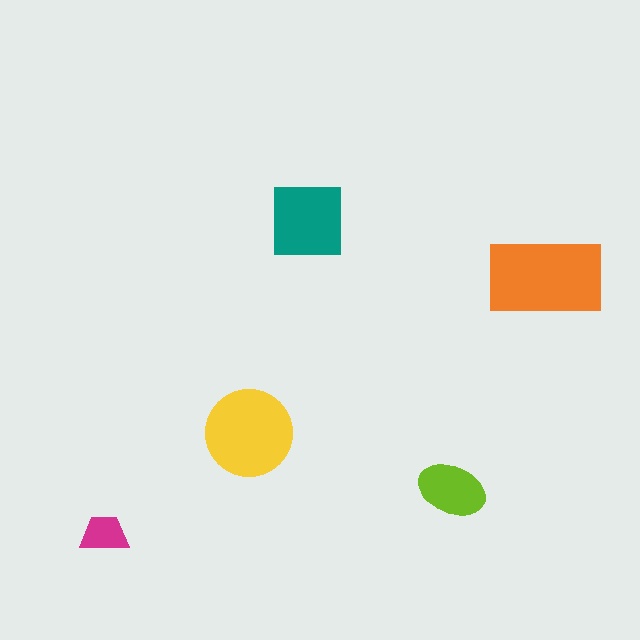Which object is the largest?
The orange rectangle.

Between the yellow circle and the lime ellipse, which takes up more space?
The yellow circle.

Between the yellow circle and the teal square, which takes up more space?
The yellow circle.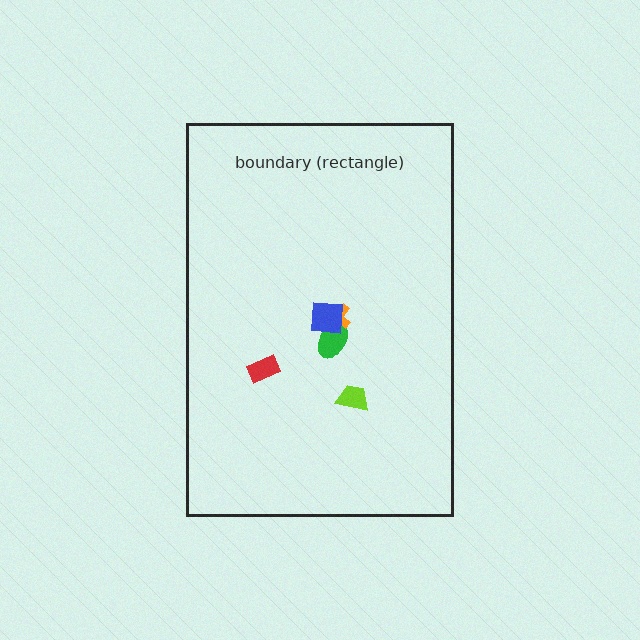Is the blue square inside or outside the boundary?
Inside.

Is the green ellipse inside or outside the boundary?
Inside.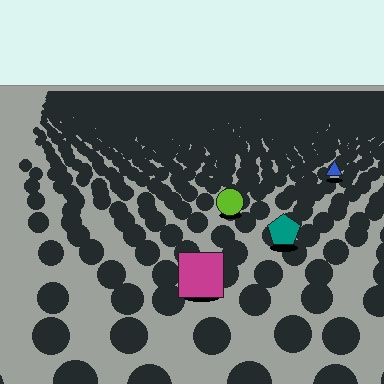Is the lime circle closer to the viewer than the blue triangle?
Yes. The lime circle is closer — you can tell from the texture gradient: the ground texture is coarser near it.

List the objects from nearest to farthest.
From nearest to farthest: the magenta square, the teal pentagon, the lime circle, the blue triangle.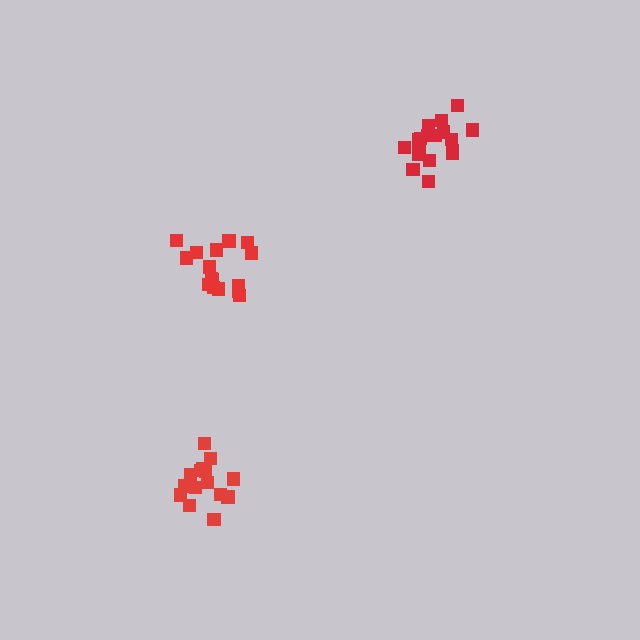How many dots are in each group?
Group 1: 16 dots, Group 2: 17 dots, Group 3: 20 dots (53 total).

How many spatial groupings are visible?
There are 3 spatial groupings.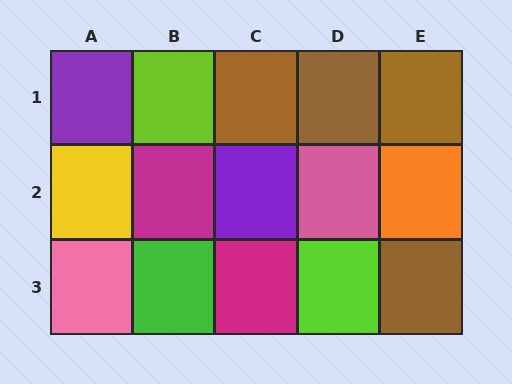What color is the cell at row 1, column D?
Brown.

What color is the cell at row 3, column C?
Magenta.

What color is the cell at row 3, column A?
Pink.